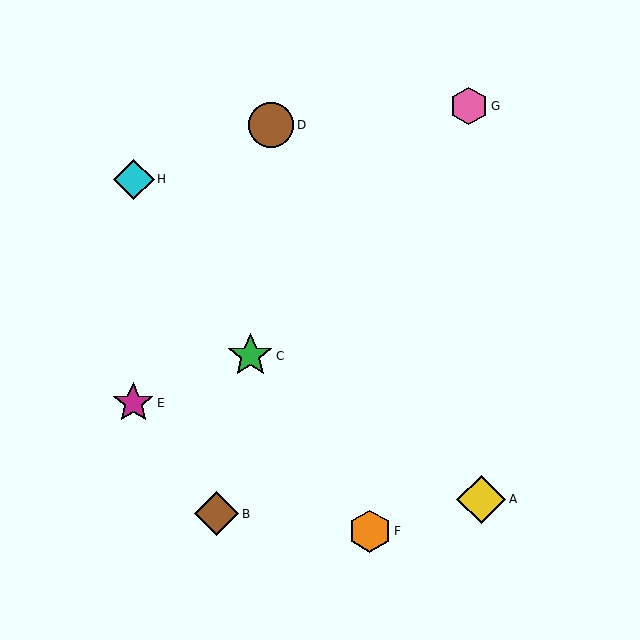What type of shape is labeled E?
Shape E is a magenta star.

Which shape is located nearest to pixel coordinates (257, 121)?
The brown circle (labeled D) at (271, 125) is nearest to that location.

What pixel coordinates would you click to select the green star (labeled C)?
Click at (250, 356) to select the green star C.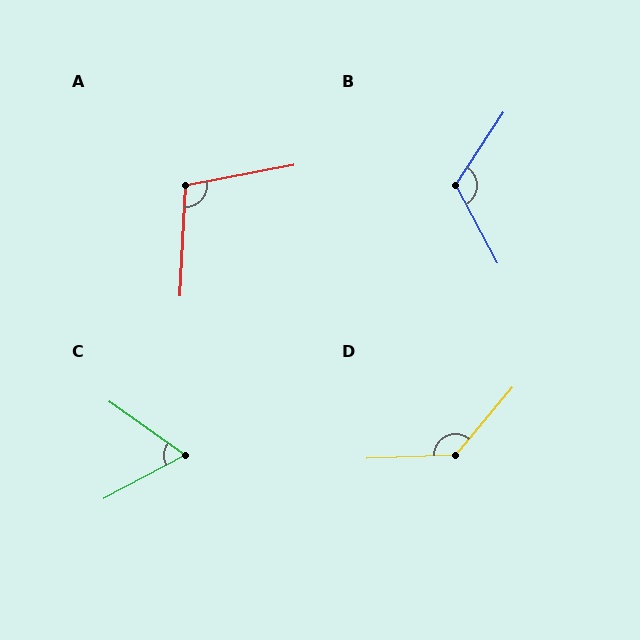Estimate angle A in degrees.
Approximately 104 degrees.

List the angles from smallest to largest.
C (63°), A (104°), B (119°), D (132°).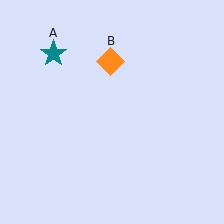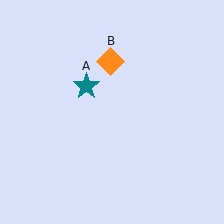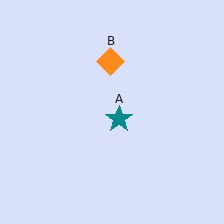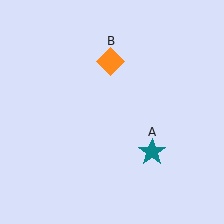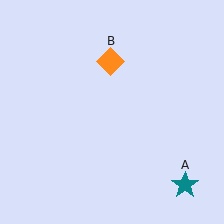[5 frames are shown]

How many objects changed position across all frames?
1 object changed position: teal star (object A).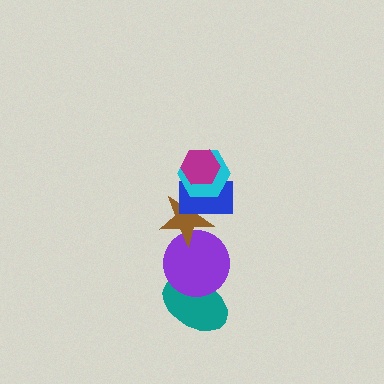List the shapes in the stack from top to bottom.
From top to bottom: the magenta hexagon, the cyan hexagon, the blue rectangle, the brown star, the purple circle, the teal ellipse.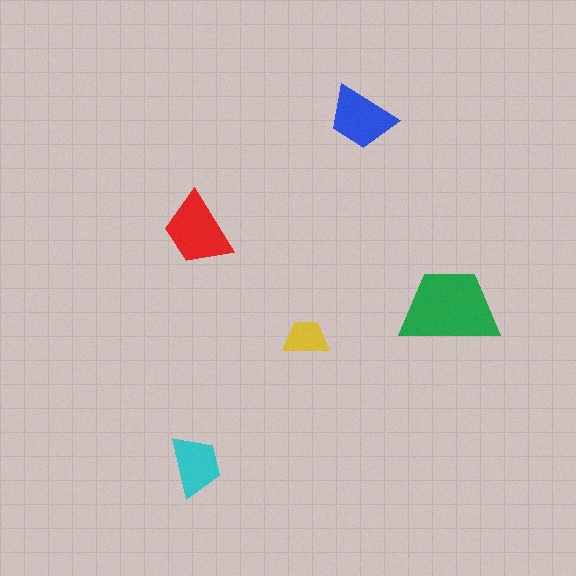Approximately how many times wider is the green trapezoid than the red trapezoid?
About 1.5 times wider.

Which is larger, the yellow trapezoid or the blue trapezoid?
The blue one.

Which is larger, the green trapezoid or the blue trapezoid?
The green one.